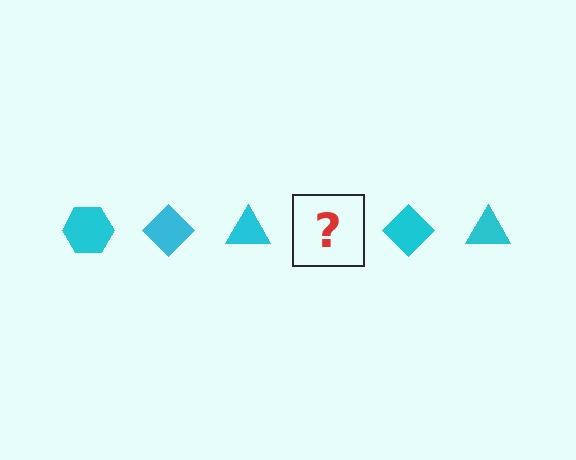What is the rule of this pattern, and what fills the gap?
The rule is that the pattern cycles through hexagon, diamond, triangle shapes in cyan. The gap should be filled with a cyan hexagon.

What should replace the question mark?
The question mark should be replaced with a cyan hexagon.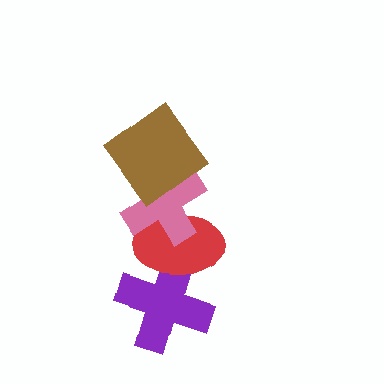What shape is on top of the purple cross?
The red ellipse is on top of the purple cross.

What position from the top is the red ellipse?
The red ellipse is 3rd from the top.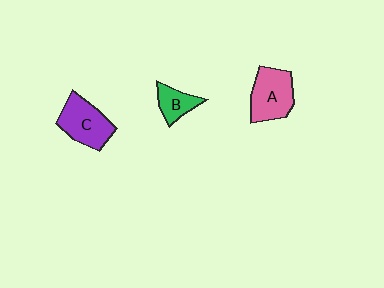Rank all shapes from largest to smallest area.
From largest to smallest: C (purple), A (pink), B (green).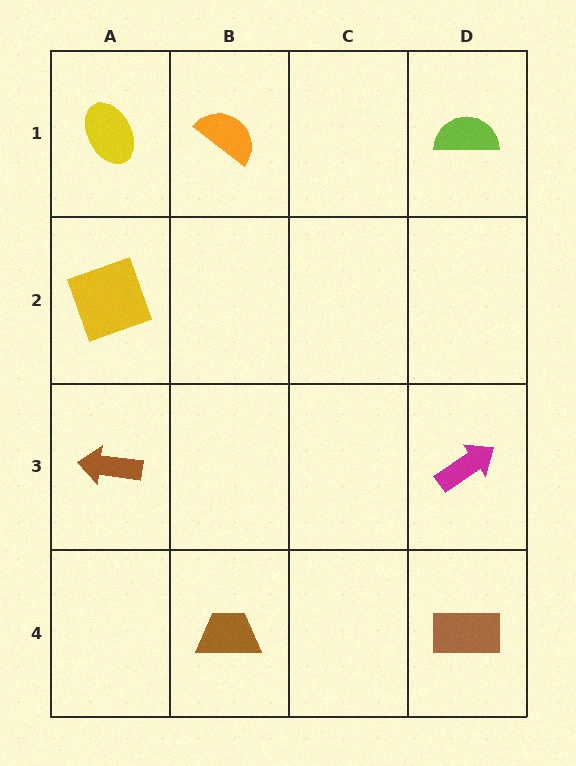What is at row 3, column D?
A magenta arrow.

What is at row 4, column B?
A brown trapezoid.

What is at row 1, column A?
A yellow ellipse.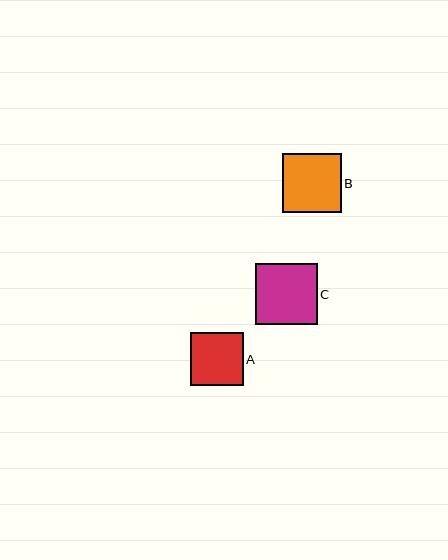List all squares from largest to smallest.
From largest to smallest: C, B, A.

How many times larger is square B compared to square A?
Square B is approximately 1.1 times the size of square A.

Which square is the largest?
Square C is the largest with a size of approximately 62 pixels.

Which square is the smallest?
Square A is the smallest with a size of approximately 53 pixels.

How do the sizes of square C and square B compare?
Square C and square B are approximately the same size.